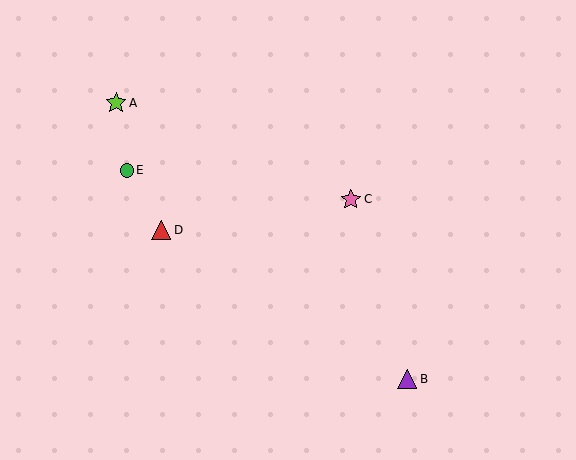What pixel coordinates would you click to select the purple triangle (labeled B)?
Click at (407, 379) to select the purple triangle B.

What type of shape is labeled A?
Shape A is a lime star.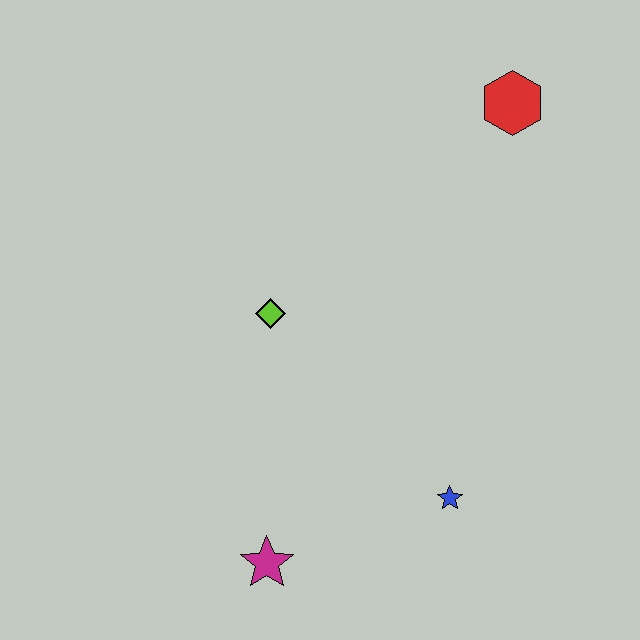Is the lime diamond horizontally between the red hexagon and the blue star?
No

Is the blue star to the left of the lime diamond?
No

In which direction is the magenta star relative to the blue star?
The magenta star is to the left of the blue star.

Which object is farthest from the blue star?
The red hexagon is farthest from the blue star.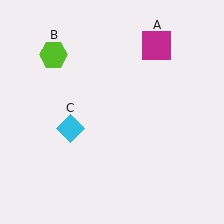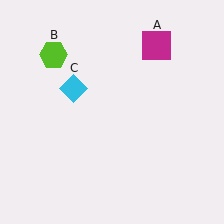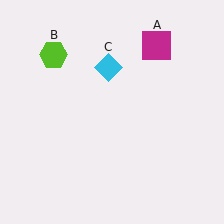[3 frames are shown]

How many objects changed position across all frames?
1 object changed position: cyan diamond (object C).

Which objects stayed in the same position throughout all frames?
Magenta square (object A) and lime hexagon (object B) remained stationary.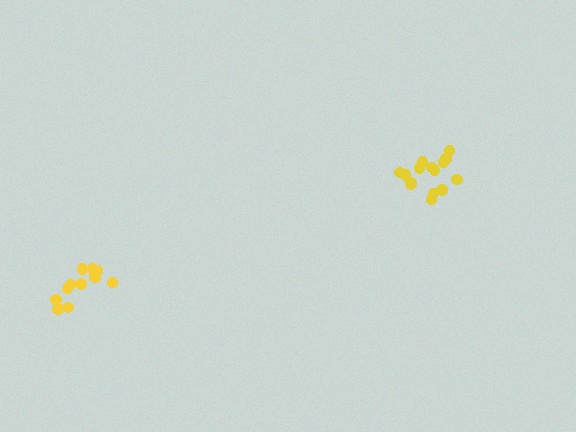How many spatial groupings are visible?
There are 2 spatial groupings.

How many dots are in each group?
Group 1: 15 dots, Group 2: 11 dots (26 total).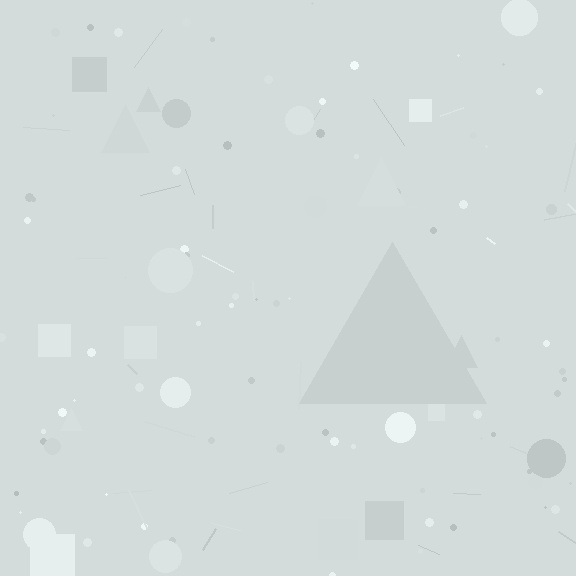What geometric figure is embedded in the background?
A triangle is embedded in the background.